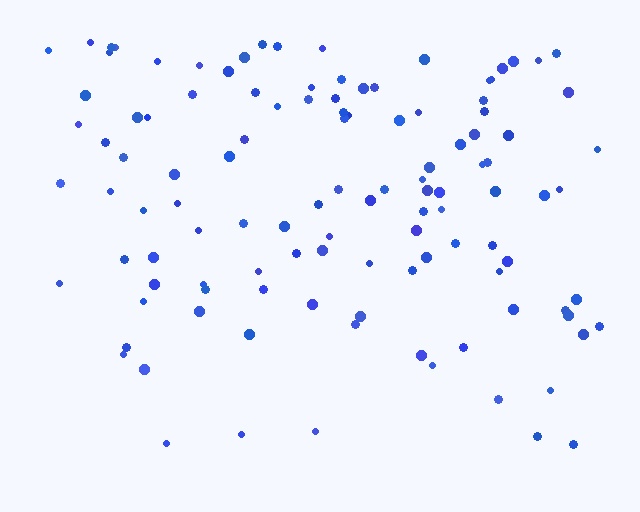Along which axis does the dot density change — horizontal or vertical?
Vertical.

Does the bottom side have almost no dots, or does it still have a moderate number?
Still a moderate number, just noticeably fewer than the top.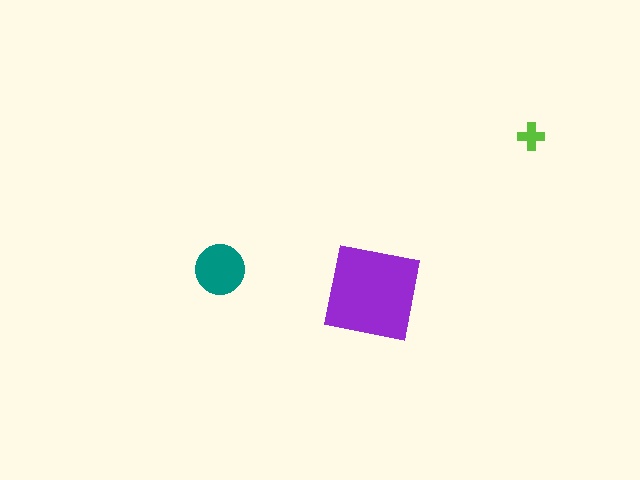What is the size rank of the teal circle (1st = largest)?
2nd.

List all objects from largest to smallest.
The purple square, the teal circle, the lime cross.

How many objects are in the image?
There are 3 objects in the image.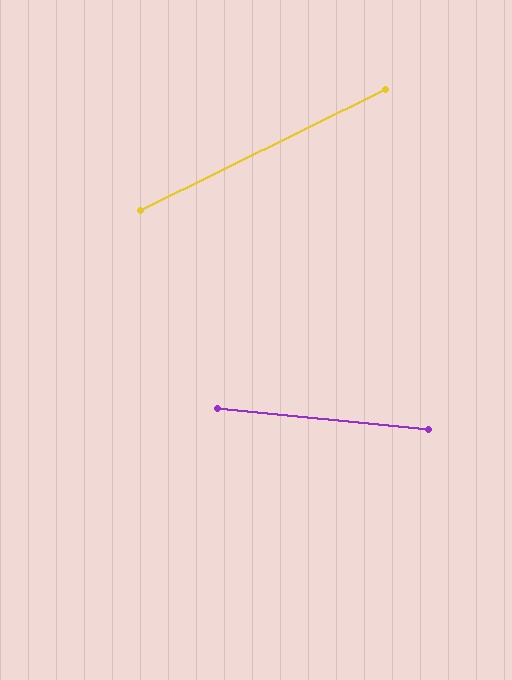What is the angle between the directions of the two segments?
Approximately 32 degrees.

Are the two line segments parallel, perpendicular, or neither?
Neither parallel nor perpendicular — they differ by about 32°.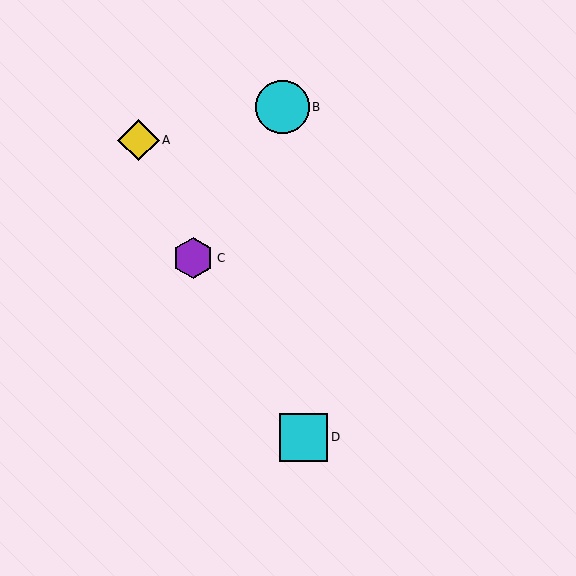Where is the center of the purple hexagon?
The center of the purple hexagon is at (193, 258).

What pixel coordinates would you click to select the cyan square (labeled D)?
Click at (304, 437) to select the cyan square D.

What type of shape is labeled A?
Shape A is a yellow diamond.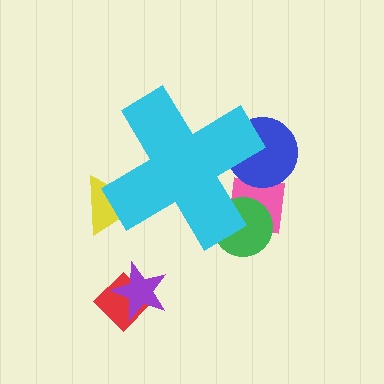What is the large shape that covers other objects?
A cyan cross.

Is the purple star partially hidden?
No, the purple star is fully visible.